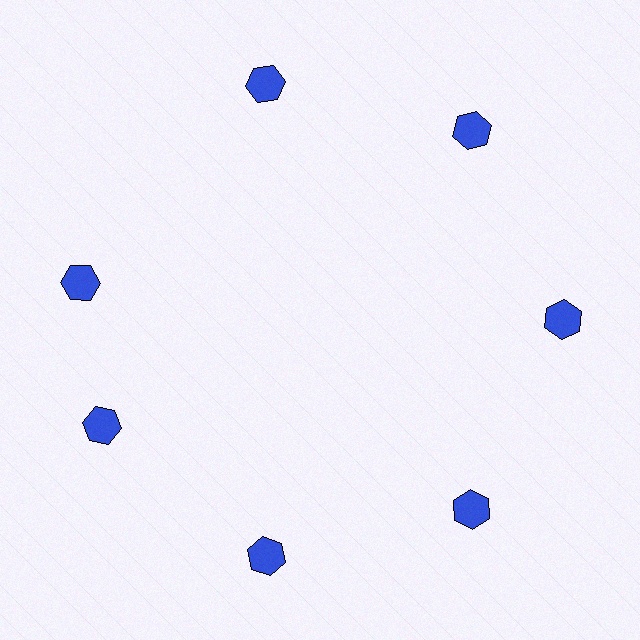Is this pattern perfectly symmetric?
No. The 7 blue hexagons are arranged in a ring, but one element near the 10 o'clock position is rotated out of alignment along the ring, breaking the 7-fold rotational symmetry.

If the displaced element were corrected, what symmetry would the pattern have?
It would have 7-fold rotational symmetry — the pattern would map onto itself every 51 degrees.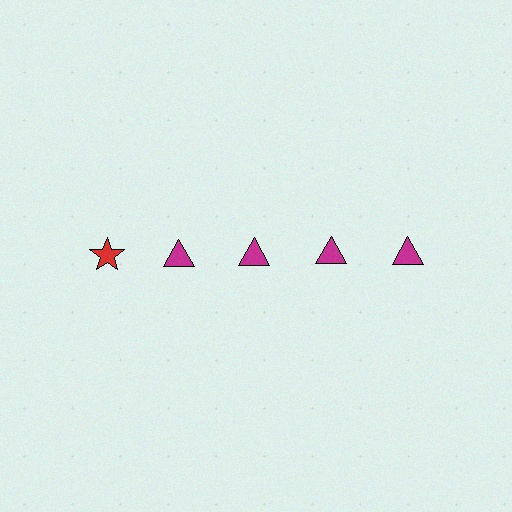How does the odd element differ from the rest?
It differs in both color (red instead of magenta) and shape (star instead of triangle).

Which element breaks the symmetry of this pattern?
The red star in the top row, leftmost column breaks the symmetry. All other shapes are magenta triangles.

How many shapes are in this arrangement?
There are 5 shapes arranged in a grid pattern.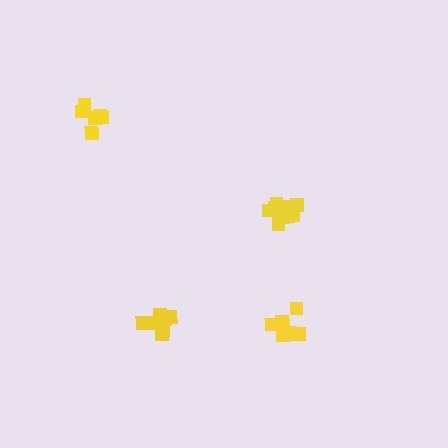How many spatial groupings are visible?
There are 4 spatial groupings.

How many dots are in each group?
Group 1: 6 dots, Group 2: 11 dots, Group 3: 9 dots, Group 4: 8 dots (34 total).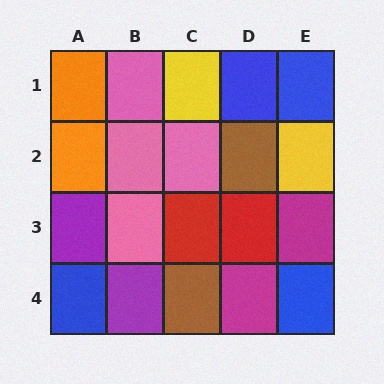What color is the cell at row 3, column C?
Red.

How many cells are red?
2 cells are red.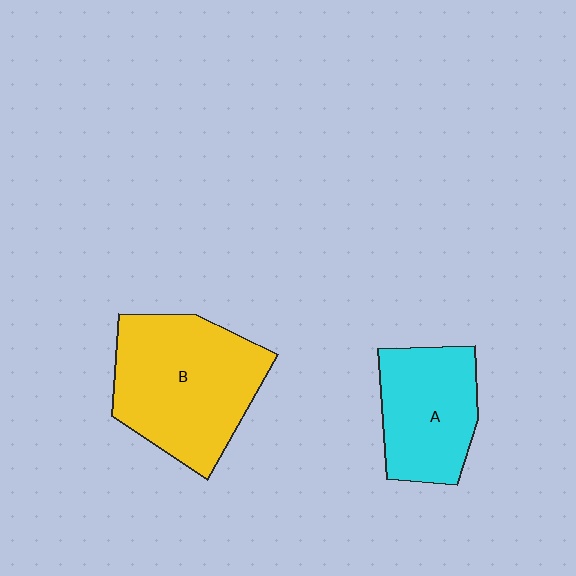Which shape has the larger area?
Shape B (yellow).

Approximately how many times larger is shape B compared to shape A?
Approximately 1.5 times.